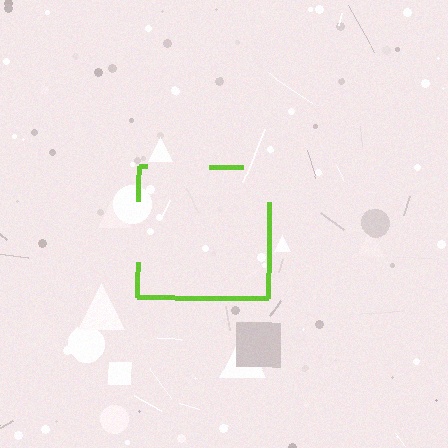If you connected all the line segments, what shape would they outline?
They would outline a square.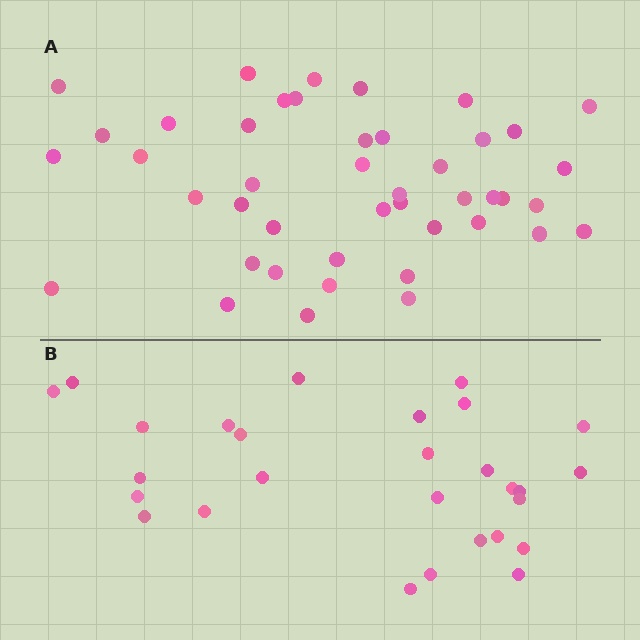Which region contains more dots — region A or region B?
Region A (the top region) has more dots.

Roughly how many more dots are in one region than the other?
Region A has approximately 15 more dots than region B.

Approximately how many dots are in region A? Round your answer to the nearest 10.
About 40 dots. (The exact count is 44, which rounds to 40.)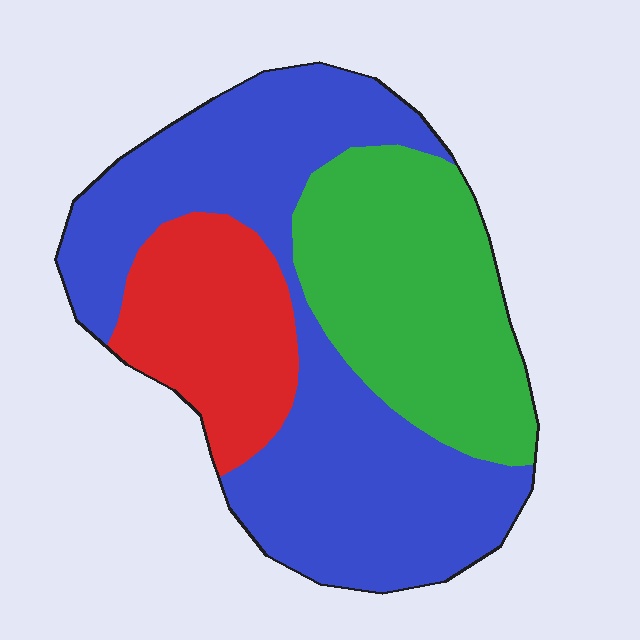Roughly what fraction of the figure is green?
Green covers roughly 30% of the figure.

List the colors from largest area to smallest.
From largest to smallest: blue, green, red.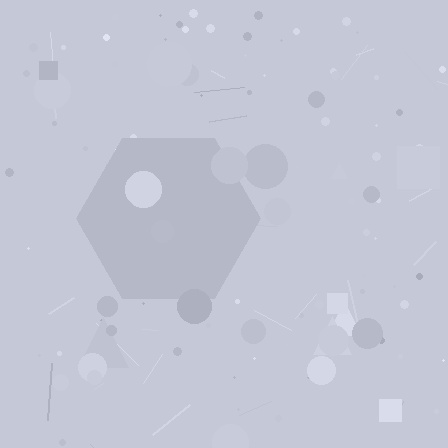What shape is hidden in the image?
A hexagon is hidden in the image.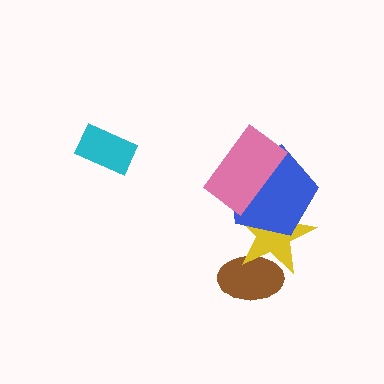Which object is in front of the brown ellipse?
The yellow star is in front of the brown ellipse.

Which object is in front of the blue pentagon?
The pink rectangle is in front of the blue pentagon.